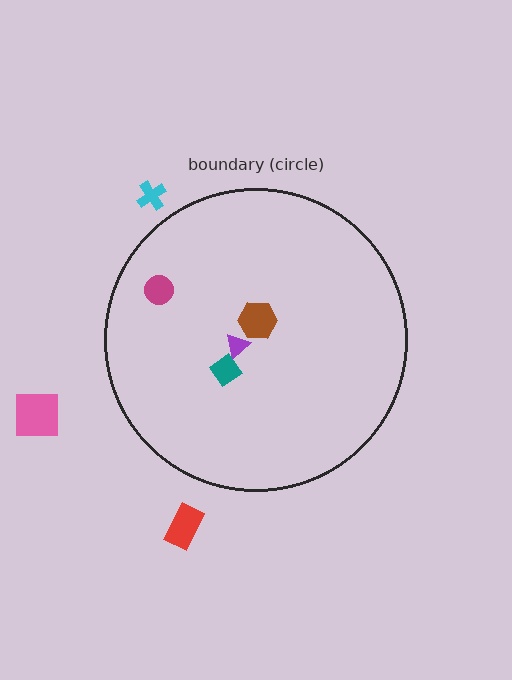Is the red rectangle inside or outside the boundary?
Outside.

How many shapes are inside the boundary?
4 inside, 3 outside.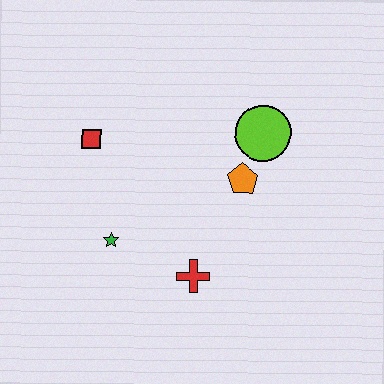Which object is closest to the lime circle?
The orange pentagon is closest to the lime circle.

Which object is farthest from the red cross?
The red square is farthest from the red cross.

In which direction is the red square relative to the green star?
The red square is above the green star.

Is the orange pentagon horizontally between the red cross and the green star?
No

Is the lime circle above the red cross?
Yes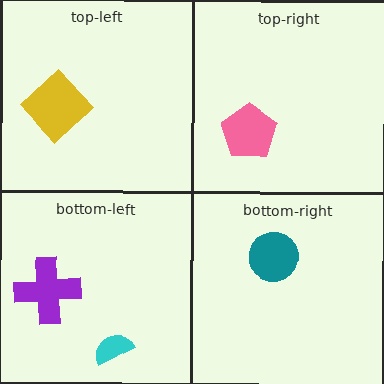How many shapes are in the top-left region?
1.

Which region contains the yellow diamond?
The top-left region.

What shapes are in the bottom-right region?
The teal circle.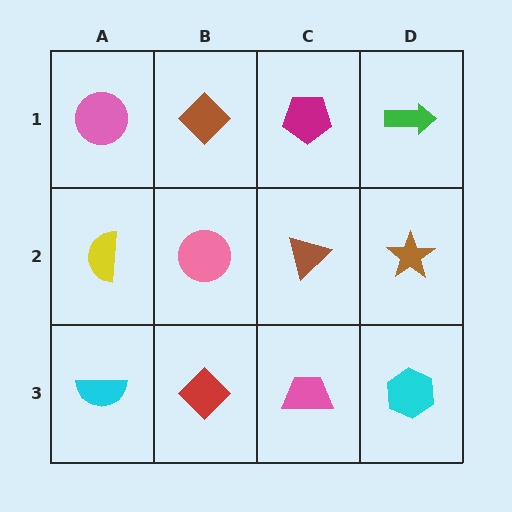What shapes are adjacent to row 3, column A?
A yellow semicircle (row 2, column A), a red diamond (row 3, column B).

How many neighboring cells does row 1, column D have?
2.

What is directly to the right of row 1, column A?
A brown diamond.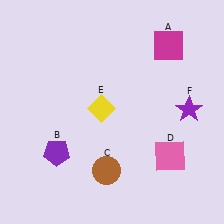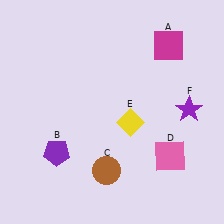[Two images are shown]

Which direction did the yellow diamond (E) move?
The yellow diamond (E) moved right.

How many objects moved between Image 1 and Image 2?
1 object moved between the two images.